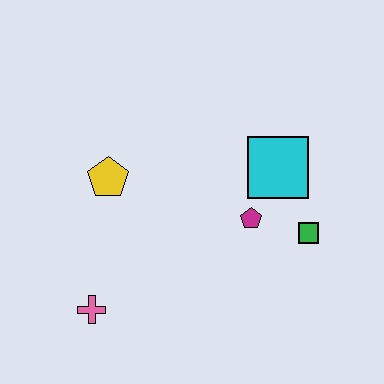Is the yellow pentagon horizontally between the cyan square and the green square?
No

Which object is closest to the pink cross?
The yellow pentagon is closest to the pink cross.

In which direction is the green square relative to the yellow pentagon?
The green square is to the right of the yellow pentagon.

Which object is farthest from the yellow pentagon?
The green square is farthest from the yellow pentagon.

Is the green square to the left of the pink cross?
No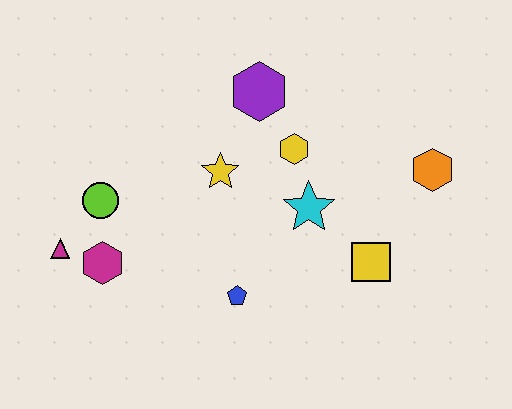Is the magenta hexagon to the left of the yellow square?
Yes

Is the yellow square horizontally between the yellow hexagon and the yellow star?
No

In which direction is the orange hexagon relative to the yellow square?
The orange hexagon is above the yellow square.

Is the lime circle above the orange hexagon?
No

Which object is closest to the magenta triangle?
The magenta hexagon is closest to the magenta triangle.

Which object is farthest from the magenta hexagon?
The orange hexagon is farthest from the magenta hexagon.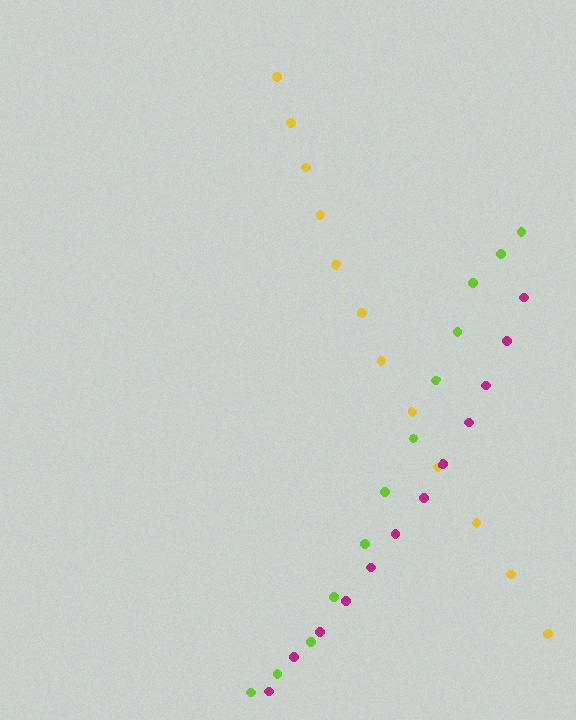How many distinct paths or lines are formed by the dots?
There are 3 distinct paths.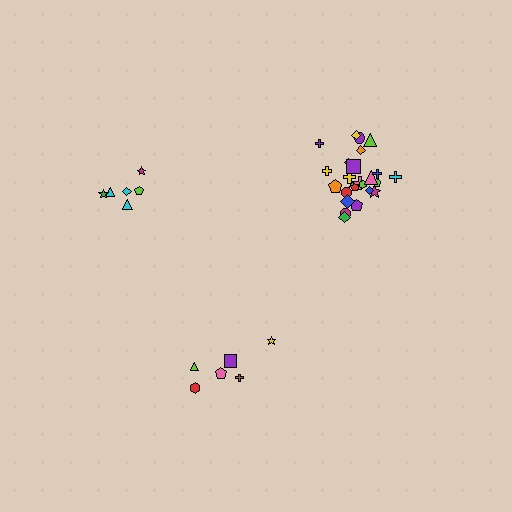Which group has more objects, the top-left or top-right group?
The top-right group.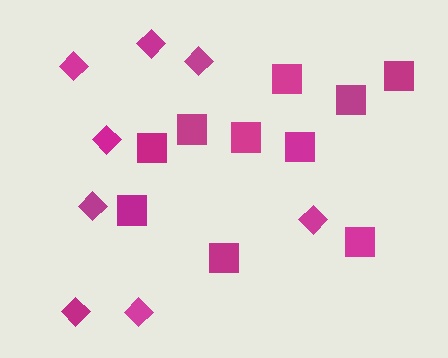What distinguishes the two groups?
There are 2 groups: one group of squares (10) and one group of diamonds (8).